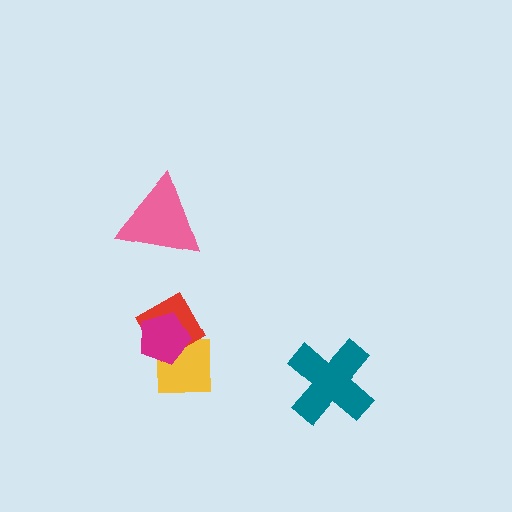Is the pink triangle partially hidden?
No, no other shape covers it.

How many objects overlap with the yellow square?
2 objects overlap with the yellow square.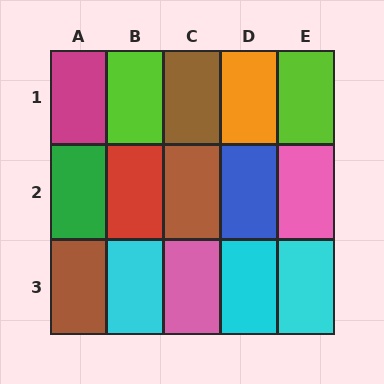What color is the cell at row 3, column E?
Cyan.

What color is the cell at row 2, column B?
Red.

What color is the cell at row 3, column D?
Cyan.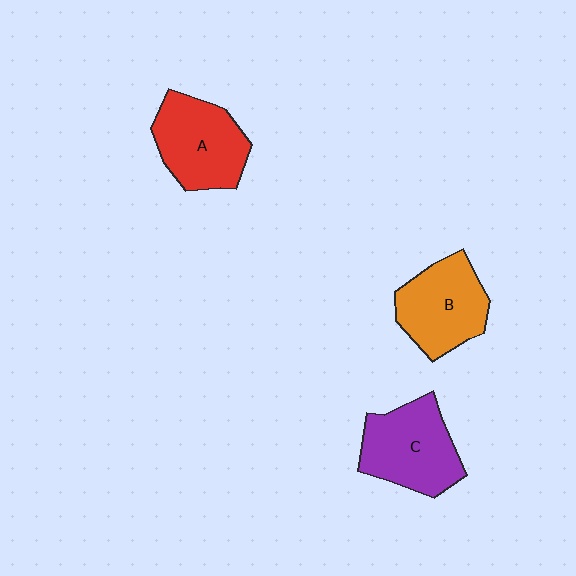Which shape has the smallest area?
Shape B (orange).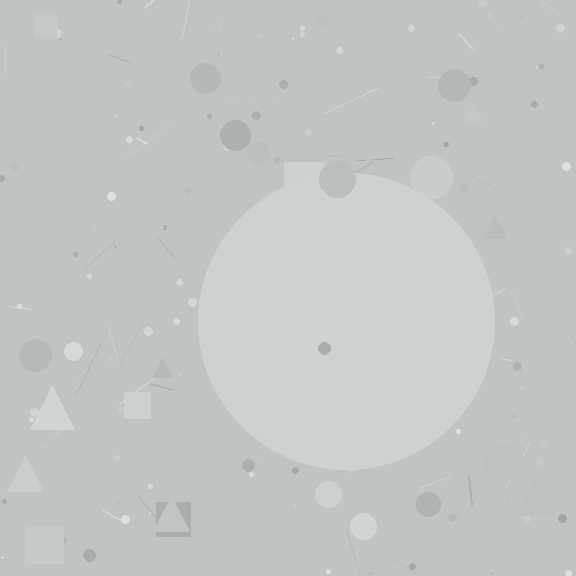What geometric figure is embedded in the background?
A circle is embedded in the background.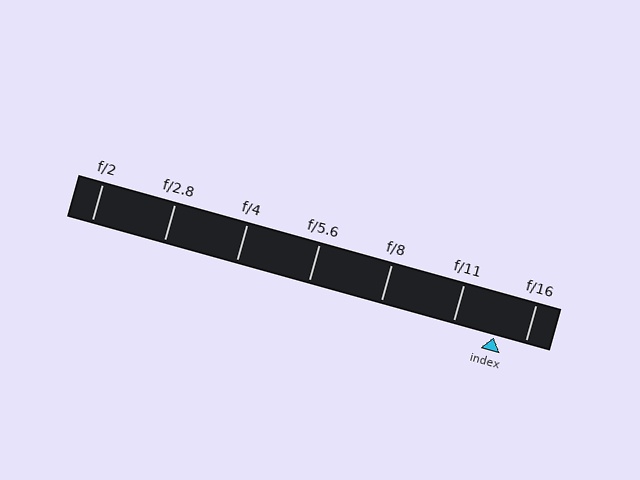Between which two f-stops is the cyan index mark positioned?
The index mark is between f/11 and f/16.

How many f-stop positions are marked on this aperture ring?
There are 7 f-stop positions marked.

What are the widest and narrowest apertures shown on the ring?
The widest aperture shown is f/2 and the narrowest is f/16.